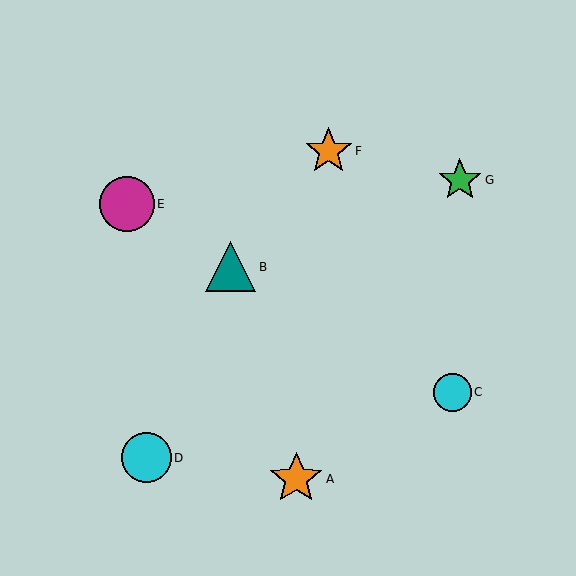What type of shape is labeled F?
Shape F is an orange star.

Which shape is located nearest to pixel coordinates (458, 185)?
The green star (labeled G) at (460, 180) is nearest to that location.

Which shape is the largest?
The magenta circle (labeled E) is the largest.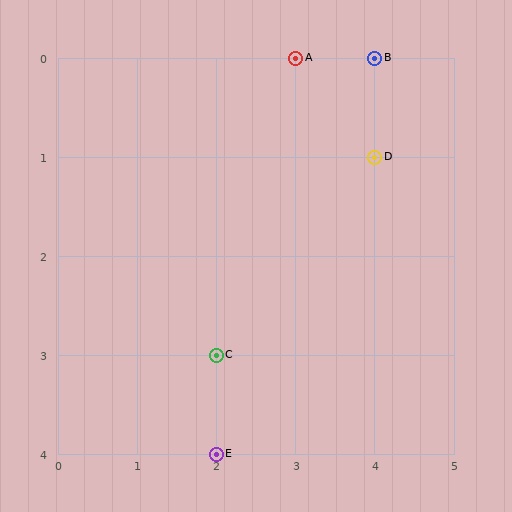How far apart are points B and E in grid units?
Points B and E are 2 columns and 4 rows apart (about 4.5 grid units diagonally).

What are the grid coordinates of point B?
Point B is at grid coordinates (4, 0).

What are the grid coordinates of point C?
Point C is at grid coordinates (2, 3).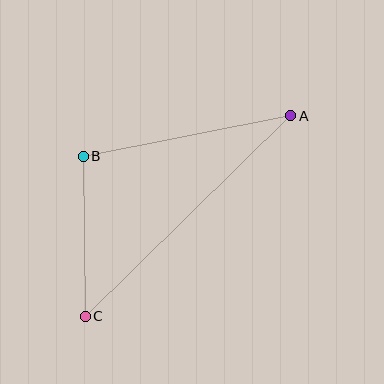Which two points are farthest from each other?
Points A and C are farthest from each other.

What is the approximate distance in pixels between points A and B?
The distance between A and B is approximately 211 pixels.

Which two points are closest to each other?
Points B and C are closest to each other.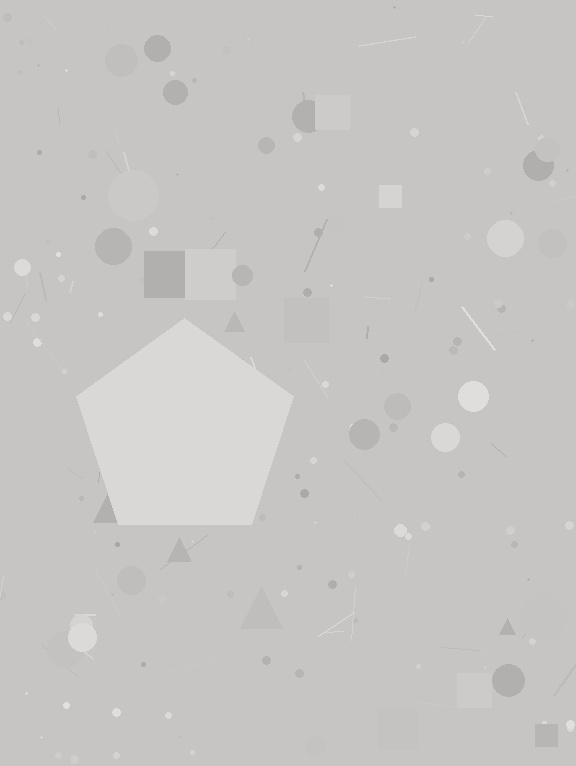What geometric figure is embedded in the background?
A pentagon is embedded in the background.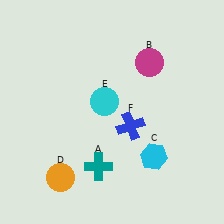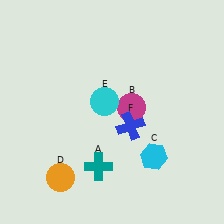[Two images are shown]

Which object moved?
The magenta circle (B) moved down.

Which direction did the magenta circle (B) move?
The magenta circle (B) moved down.